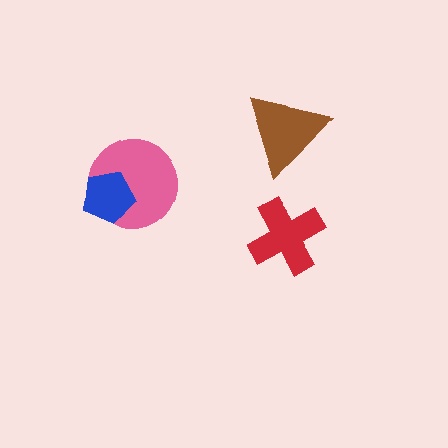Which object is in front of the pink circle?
The blue pentagon is in front of the pink circle.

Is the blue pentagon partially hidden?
No, no other shape covers it.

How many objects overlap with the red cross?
0 objects overlap with the red cross.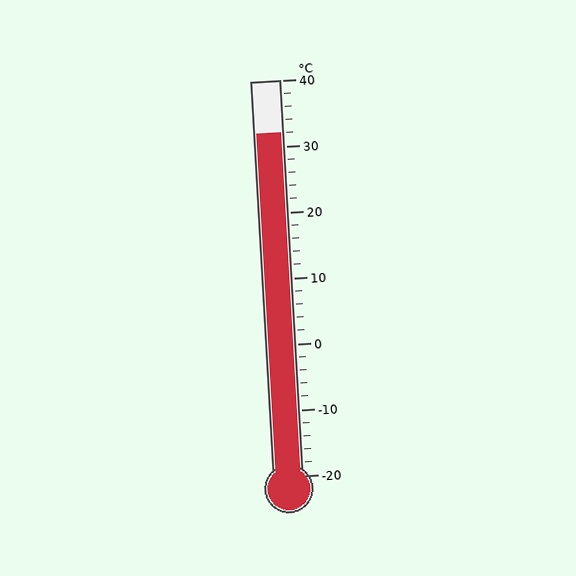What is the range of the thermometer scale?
The thermometer scale ranges from -20°C to 40°C.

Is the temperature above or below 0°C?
The temperature is above 0°C.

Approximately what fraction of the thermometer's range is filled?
The thermometer is filled to approximately 85% of its range.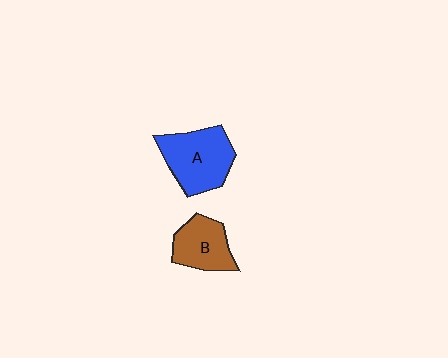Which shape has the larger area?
Shape A (blue).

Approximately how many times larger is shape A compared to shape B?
Approximately 1.4 times.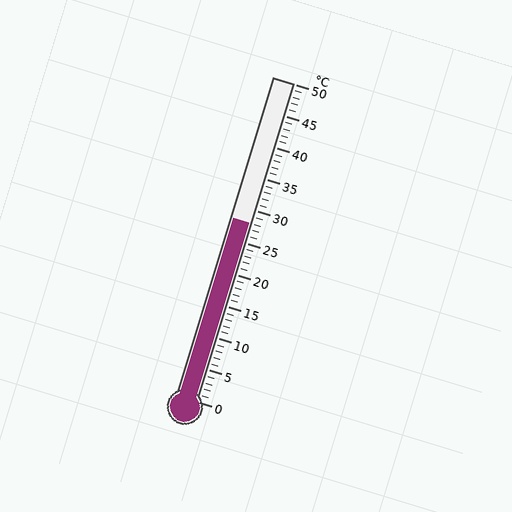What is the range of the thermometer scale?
The thermometer scale ranges from 0°C to 50°C.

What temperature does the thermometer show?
The thermometer shows approximately 28°C.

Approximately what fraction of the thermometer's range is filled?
The thermometer is filled to approximately 55% of its range.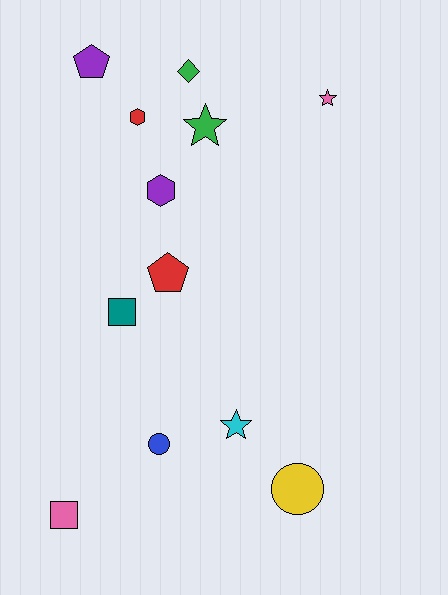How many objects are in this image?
There are 12 objects.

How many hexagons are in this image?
There are 2 hexagons.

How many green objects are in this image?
There are 2 green objects.